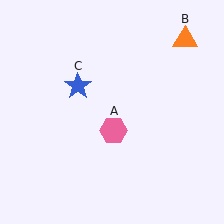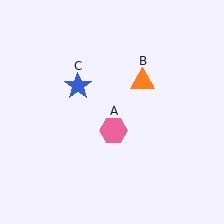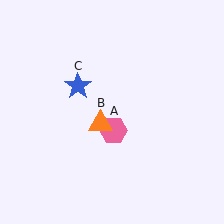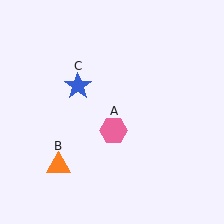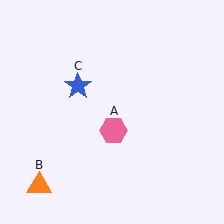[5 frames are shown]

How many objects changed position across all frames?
1 object changed position: orange triangle (object B).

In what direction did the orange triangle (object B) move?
The orange triangle (object B) moved down and to the left.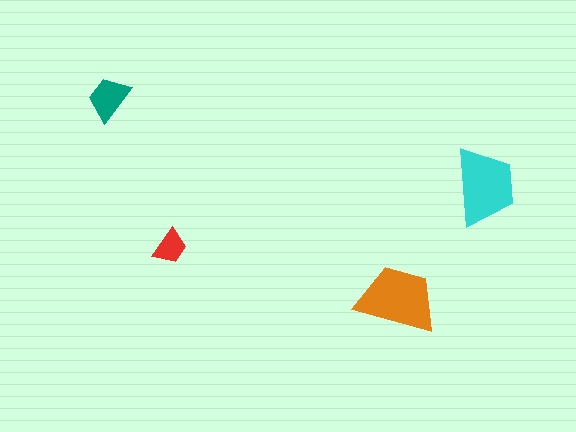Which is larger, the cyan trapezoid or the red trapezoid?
The cyan one.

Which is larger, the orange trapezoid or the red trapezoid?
The orange one.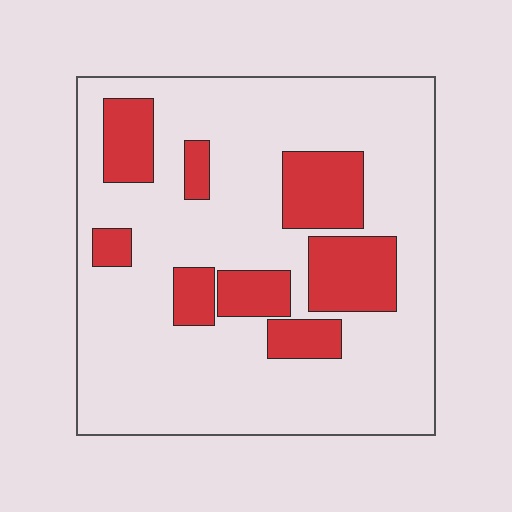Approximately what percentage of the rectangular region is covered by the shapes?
Approximately 25%.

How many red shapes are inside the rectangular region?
8.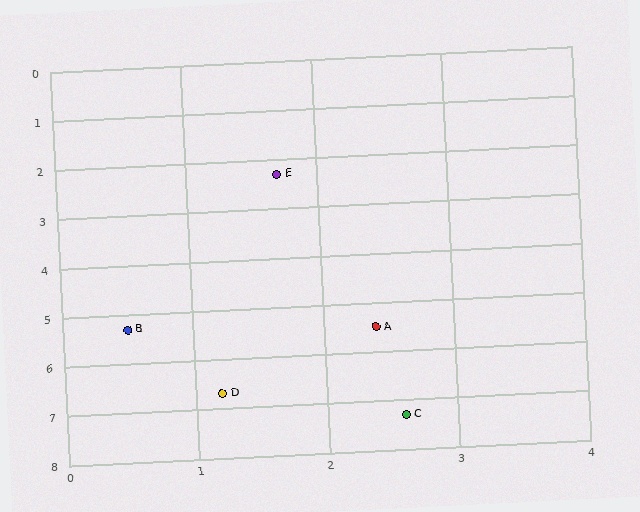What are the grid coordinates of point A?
Point A is at approximately (2.4, 5.5).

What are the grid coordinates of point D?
Point D is at approximately (1.2, 6.7).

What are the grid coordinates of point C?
Point C is at approximately (2.6, 7.3).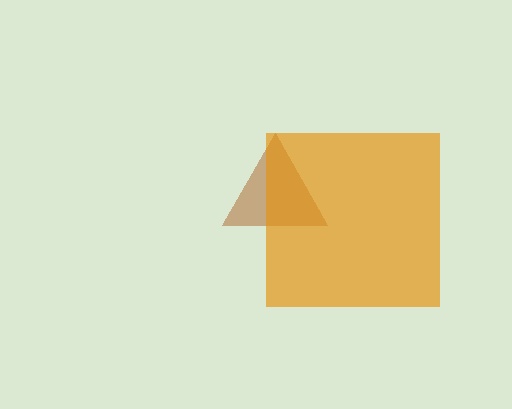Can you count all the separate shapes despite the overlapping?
Yes, there are 2 separate shapes.